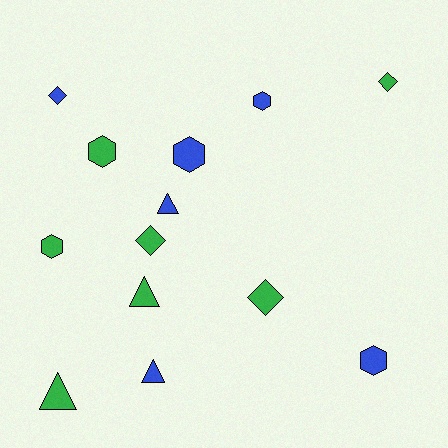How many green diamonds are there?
There are 3 green diamonds.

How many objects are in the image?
There are 13 objects.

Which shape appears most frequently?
Hexagon, with 5 objects.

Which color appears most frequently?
Green, with 7 objects.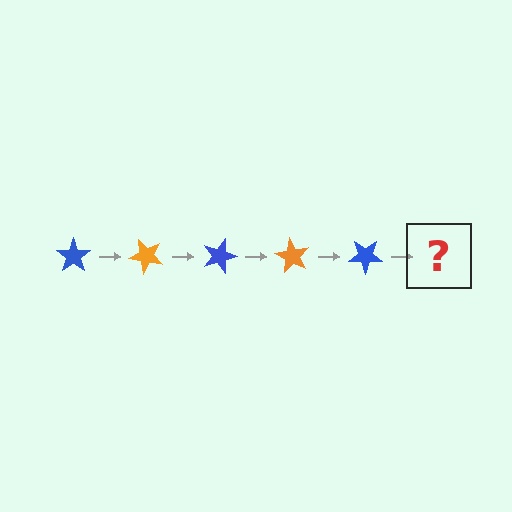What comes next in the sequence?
The next element should be an orange star, rotated 225 degrees from the start.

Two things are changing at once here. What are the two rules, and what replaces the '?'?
The two rules are that it rotates 45 degrees each step and the color cycles through blue and orange. The '?' should be an orange star, rotated 225 degrees from the start.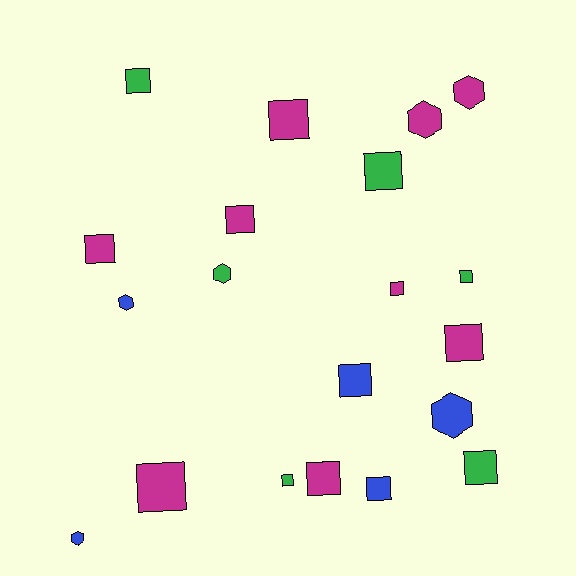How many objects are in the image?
There are 20 objects.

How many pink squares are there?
There are no pink squares.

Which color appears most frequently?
Magenta, with 9 objects.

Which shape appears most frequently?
Square, with 14 objects.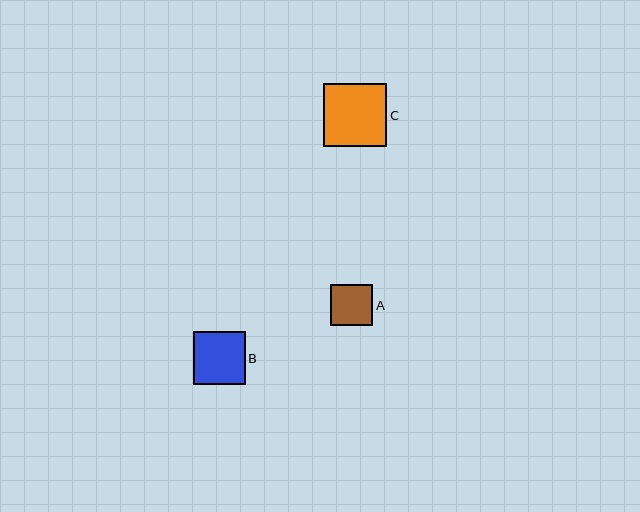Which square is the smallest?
Square A is the smallest with a size of approximately 42 pixels.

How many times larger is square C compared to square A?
Square C is approximately 1.5 times the size of square A.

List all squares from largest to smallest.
From largest to smallest: C, B, A.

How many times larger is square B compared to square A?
Square B is approximately 1.2 times the size of square A.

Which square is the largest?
Square C is the largest with a size of approximately 63 pixels.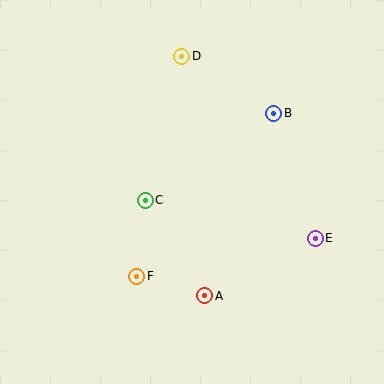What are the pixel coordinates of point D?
Point D is at (182, 56).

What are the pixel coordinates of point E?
Point E is at (315, 238).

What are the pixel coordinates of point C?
Point C is at (145, 200).